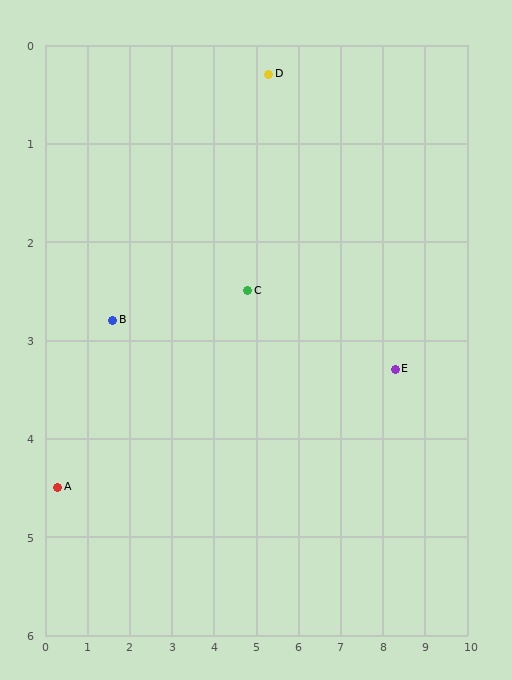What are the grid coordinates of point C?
Point C is at approximately (4.8, 2.5).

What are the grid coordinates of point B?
Point B is at approximately (1.6, 2.8).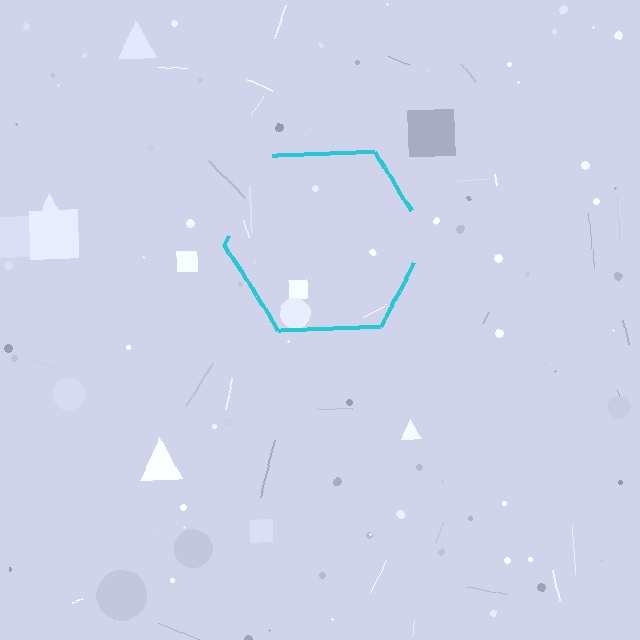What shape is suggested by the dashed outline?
The dashed outline suggests a hexagon.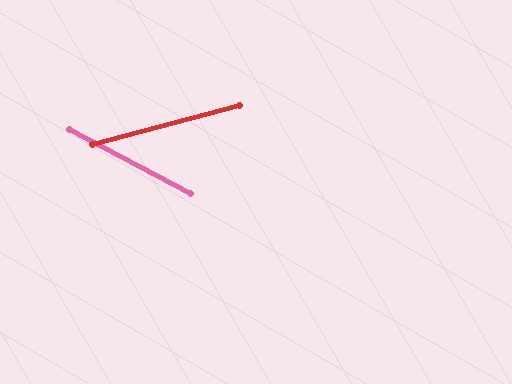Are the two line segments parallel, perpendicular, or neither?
Neither parallel nor perpendicular — they differ by about 43°.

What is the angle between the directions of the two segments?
Approximately 43 degrees.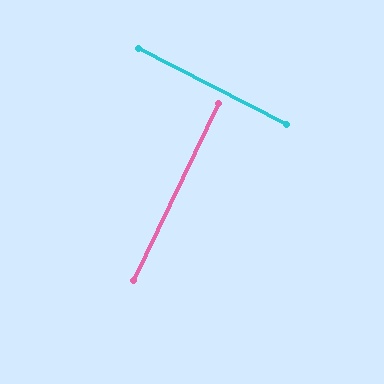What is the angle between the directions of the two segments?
Approximately 89 degrees.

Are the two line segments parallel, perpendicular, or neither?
Perpendicular — they meet at approximately 89°.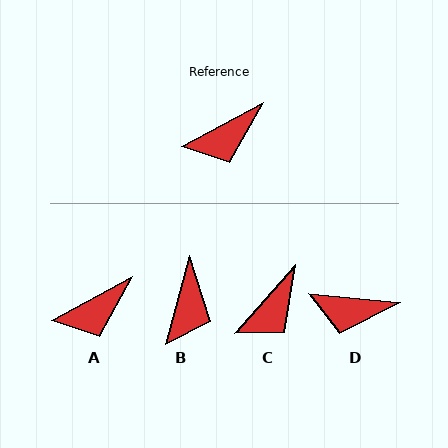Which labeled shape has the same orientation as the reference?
A.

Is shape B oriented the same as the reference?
No, it is off by about 46 degrees.